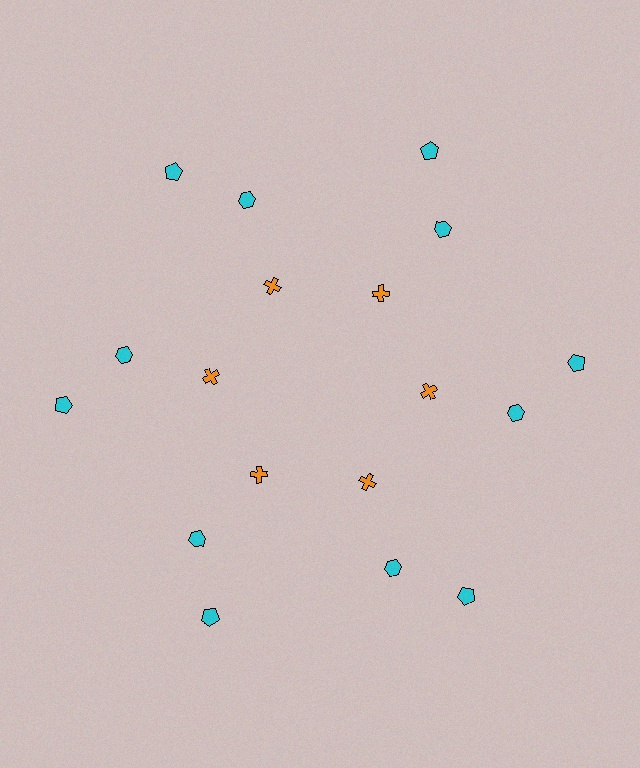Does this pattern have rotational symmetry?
Yes, this pattern has 6-fold rotational symmetry. It looks the same after rotating 60 degrees around the center.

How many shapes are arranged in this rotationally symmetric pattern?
There are 18 shapes, arranged in 6 groups of 3.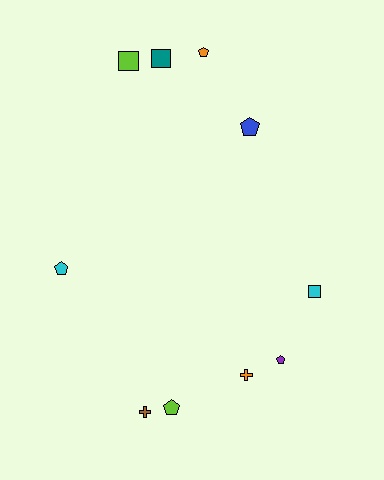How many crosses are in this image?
There are 2 crosses.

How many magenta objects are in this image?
There are no magenta objects.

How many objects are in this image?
There are 10 objects.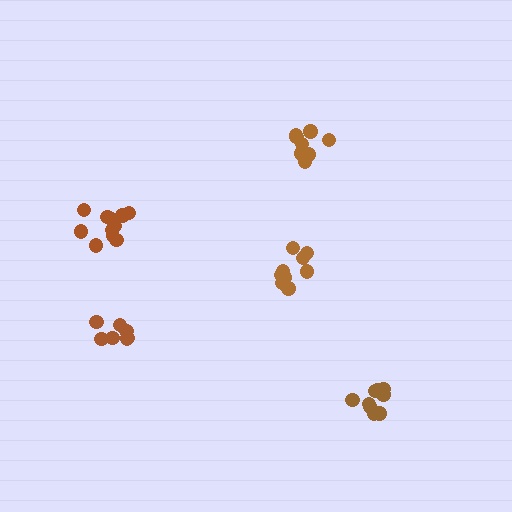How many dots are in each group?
Group 1: 9 dots, Group 2: 9 dots, Group 3: 11 dots, Group 4: 9 dots, Group 5: 7 dots (45 total).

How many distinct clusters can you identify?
There are 5 distinct clusters.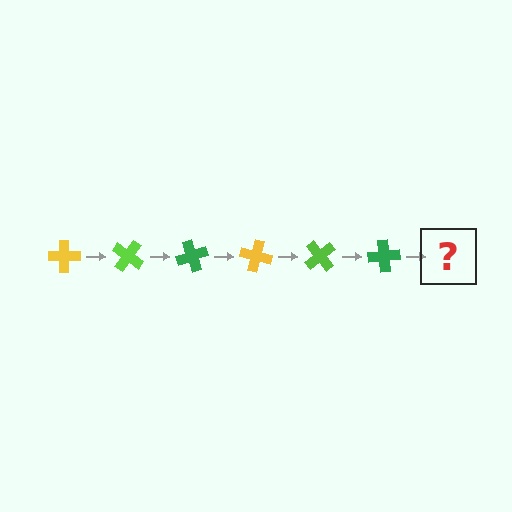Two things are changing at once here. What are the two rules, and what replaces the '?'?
The two rules are that it rotates 35 degrees each step and the color cycles through yellow, lime, and green. The '?' should be a yellow cross, rotated 210 degrees from the start.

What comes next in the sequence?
The next element should be a yellow cross, rotated 210 degrees from the start.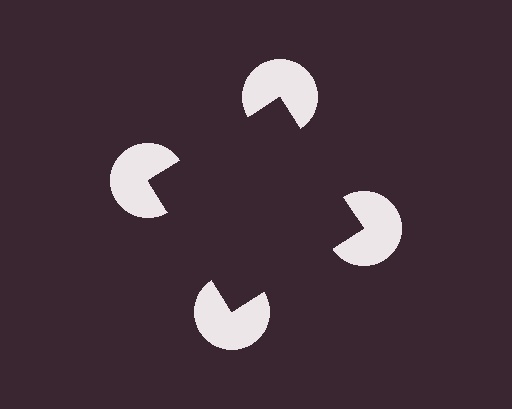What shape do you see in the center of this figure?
An illusory square — its edges are inferred from the aligned wedge cuts in the pac-man discs, not physically drawn.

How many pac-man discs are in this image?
There are 4 — one at each vertex of the illusory square.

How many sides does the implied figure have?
4 sides.